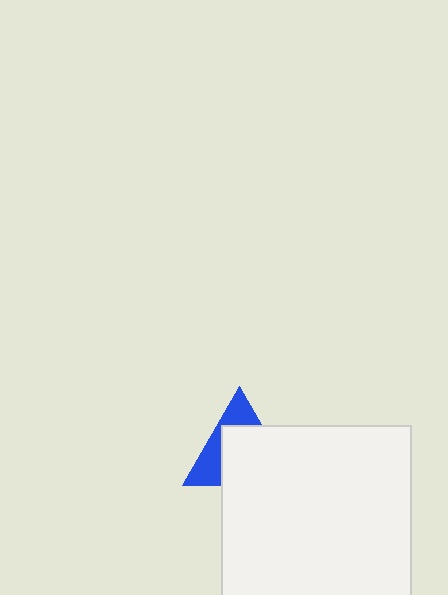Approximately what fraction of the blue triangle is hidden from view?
Roughly 61% of the blue triangle is hidden behind the white square.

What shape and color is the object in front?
The object in front is a white square.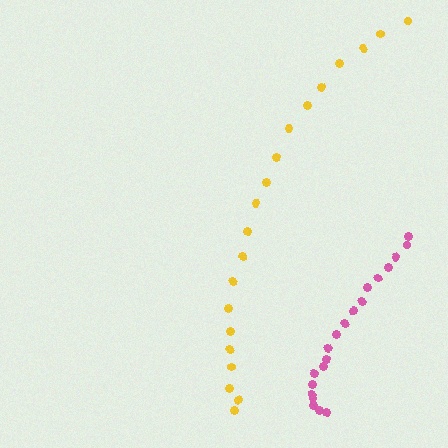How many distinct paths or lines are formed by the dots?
There are 2 distinct paths.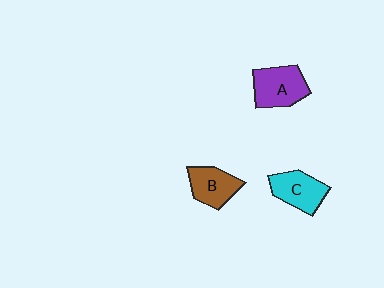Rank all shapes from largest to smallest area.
From largest to smallest: A (purple), C (cyan), B (brown).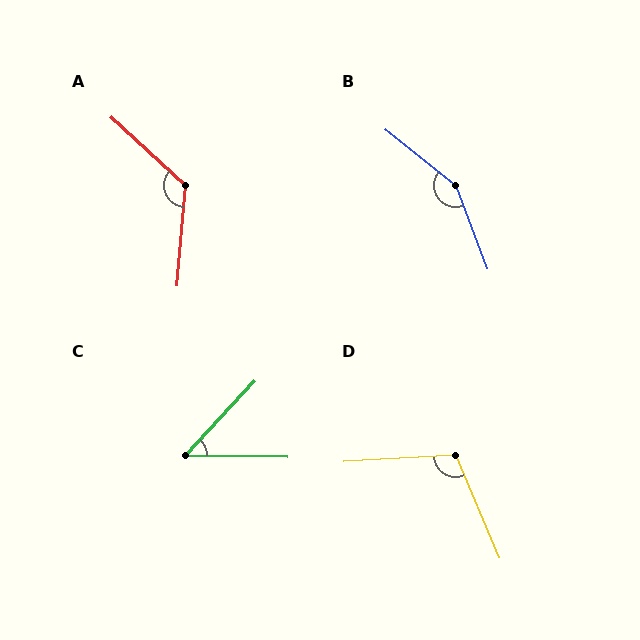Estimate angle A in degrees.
Approximately 128 degrees.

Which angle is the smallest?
C, at approximately 48 degrees.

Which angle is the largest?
B, at approximately 149 degrees.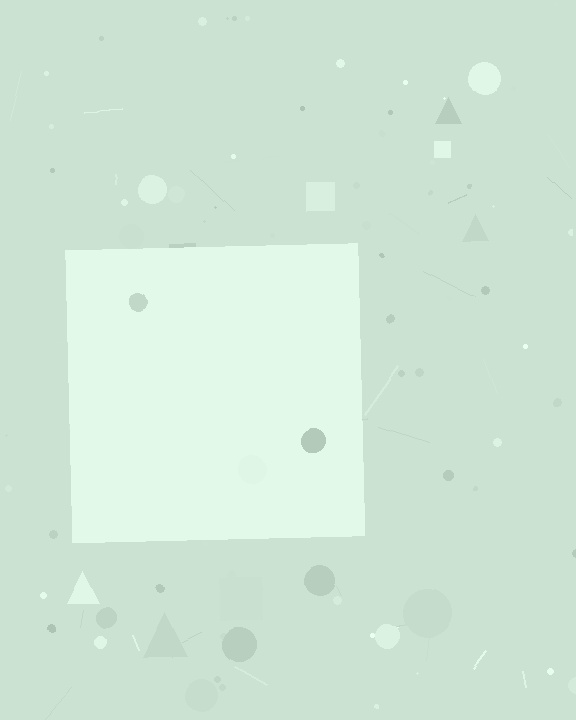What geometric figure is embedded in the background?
A square is embedded in the background.